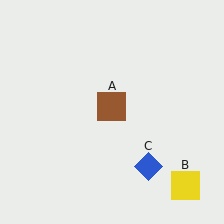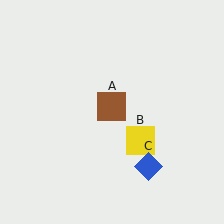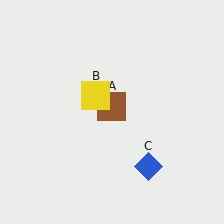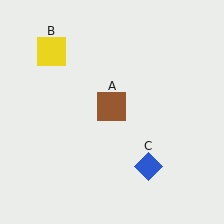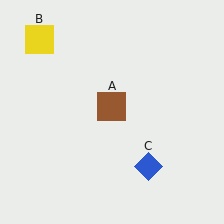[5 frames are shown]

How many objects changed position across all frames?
1 object changed position: yellow square (object B).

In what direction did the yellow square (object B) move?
The yellow square (object B) moved up and to the left.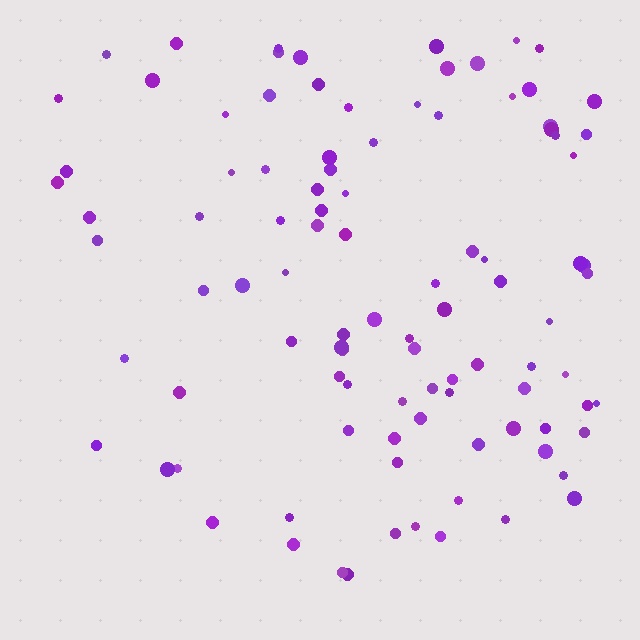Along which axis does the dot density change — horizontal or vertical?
Horizontal.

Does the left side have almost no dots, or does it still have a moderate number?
Still a moderate number, just noticeably fewer than the right.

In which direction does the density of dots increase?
From left to right, with the right side densest.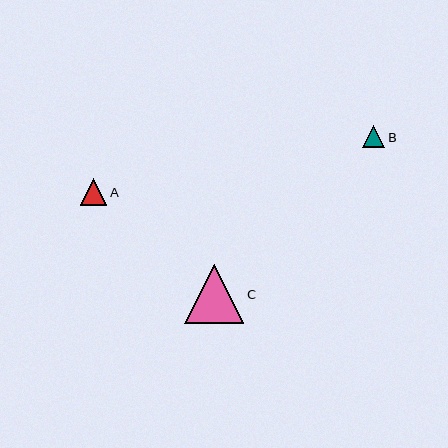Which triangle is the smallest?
Triangle B is the smallest with a size of approximately 22 pixels.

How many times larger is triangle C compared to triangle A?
Triangle C is approximately 2.2 times the size of triangle A.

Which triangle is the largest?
Triangle C is the largest with a size of approximately 59 pixels.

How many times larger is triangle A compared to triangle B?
Triangle A is approximately 1.2 times the size of triangle B.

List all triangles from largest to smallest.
From largest to smallest: C, A, B.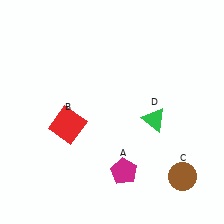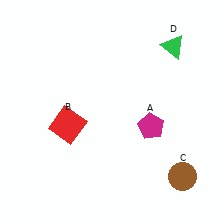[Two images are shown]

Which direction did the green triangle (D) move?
The green triangle (D) moved up.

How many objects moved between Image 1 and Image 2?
2 objects moved between the two images.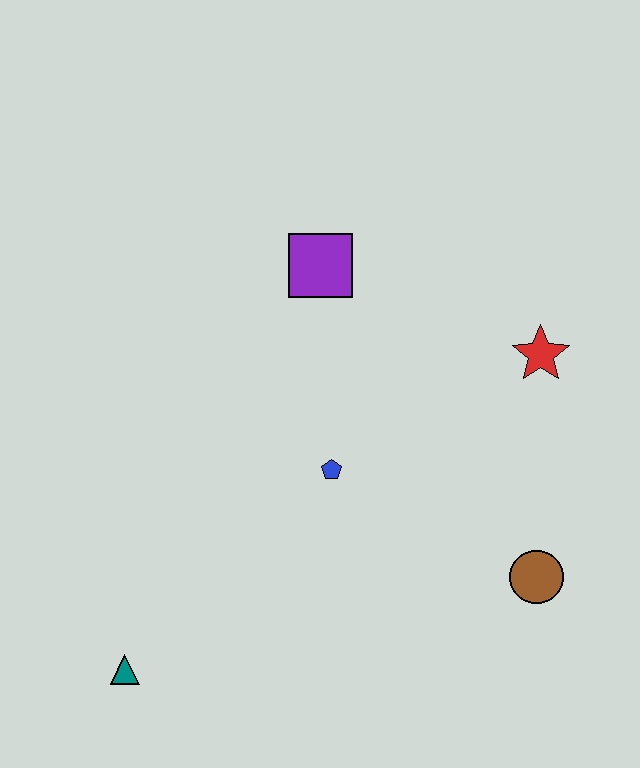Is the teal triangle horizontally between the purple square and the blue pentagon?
No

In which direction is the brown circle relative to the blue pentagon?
The brown circle is to the right of the blue pentagon.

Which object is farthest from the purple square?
The teal triangle is farthest from the purple square.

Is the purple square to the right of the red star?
No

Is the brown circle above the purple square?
No